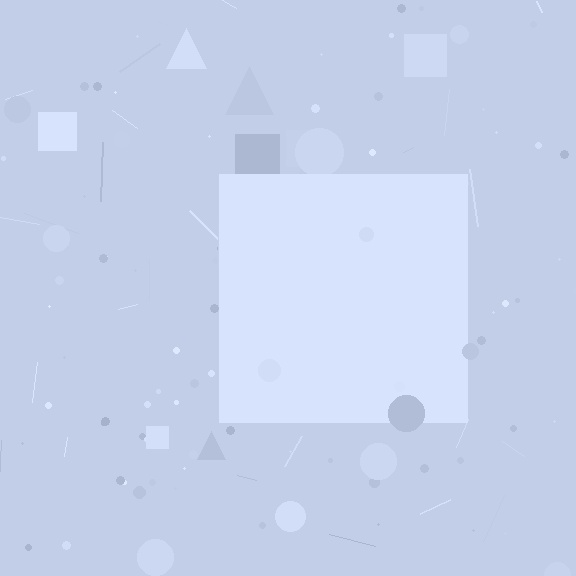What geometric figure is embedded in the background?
A square is embedded in the background.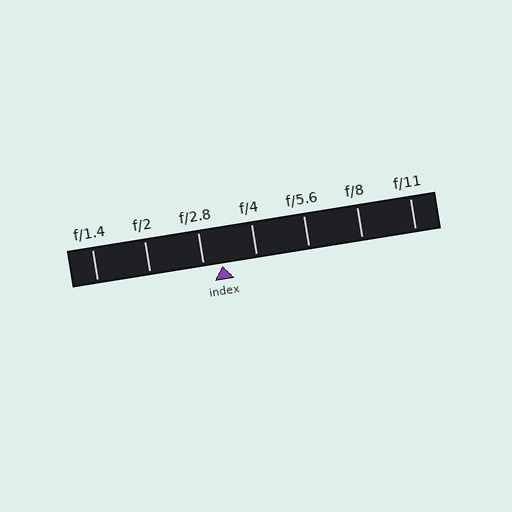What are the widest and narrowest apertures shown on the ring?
The widest aperture shown is f/1.4 and the narrowest is f/11.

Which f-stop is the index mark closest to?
The index mark is closest to f/2.8.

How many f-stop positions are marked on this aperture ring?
There are 7 f-stop positions marked.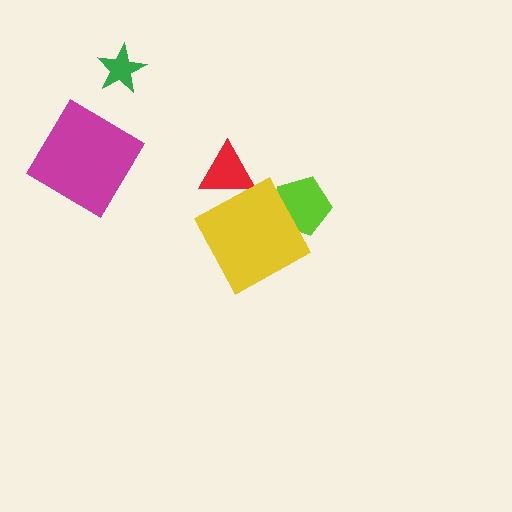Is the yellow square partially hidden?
No, no other shape covers it.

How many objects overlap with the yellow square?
1 object overlaps with the yellow square.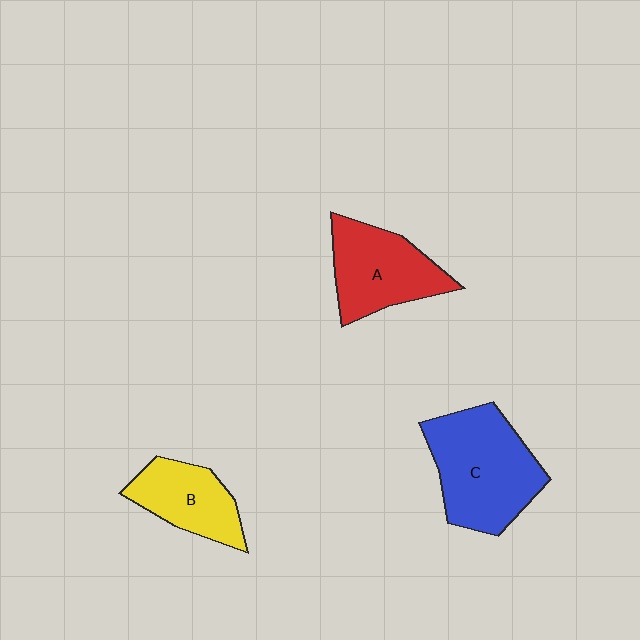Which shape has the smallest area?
Shape B (yellow).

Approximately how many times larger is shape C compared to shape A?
Approximately 1.3 times.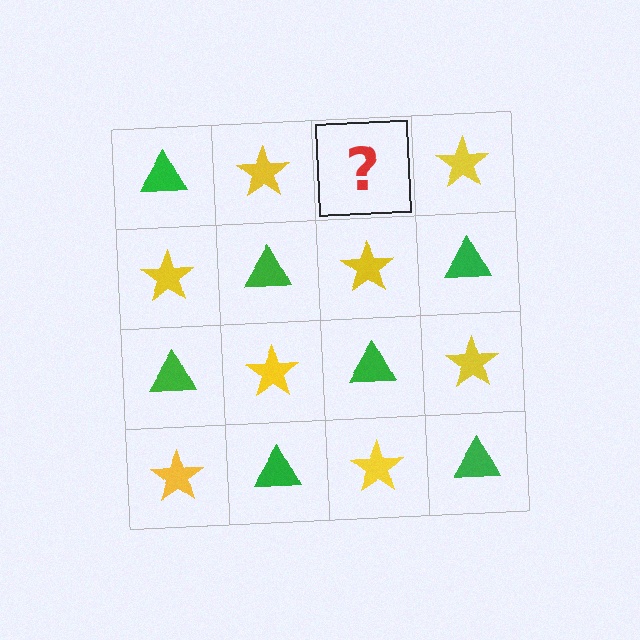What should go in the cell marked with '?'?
The missing cell should contain a green triangle.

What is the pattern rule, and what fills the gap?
The rule is that it alternates green triangle and yellow star in a checkerboard pattern. The gap should be filled with a green triangle.